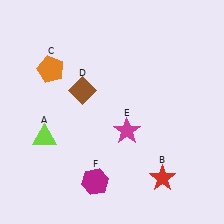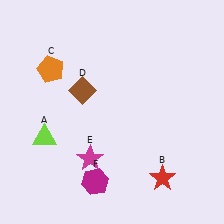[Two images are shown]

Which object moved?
The magenta star (E) moved left.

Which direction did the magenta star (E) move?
The magenta star (E) moved left.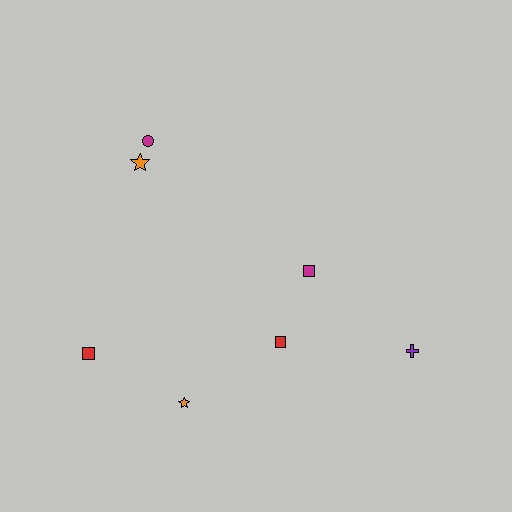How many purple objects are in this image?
There is 1 purple object.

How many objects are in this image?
There are 7 objects.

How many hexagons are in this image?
There are no hexagons.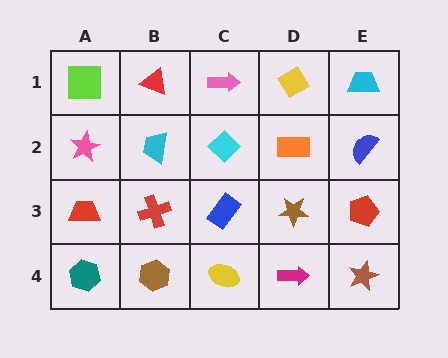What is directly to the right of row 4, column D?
A brown star.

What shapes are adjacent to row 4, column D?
A brown star (row 3, column D), a yellow ellipse (row 4, column C), a brown star (row 4, column E).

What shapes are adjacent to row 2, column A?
A lime square (row 1, column A), a red trapezoid (row 3, column A), a cyan trapezoid (row 2, column B).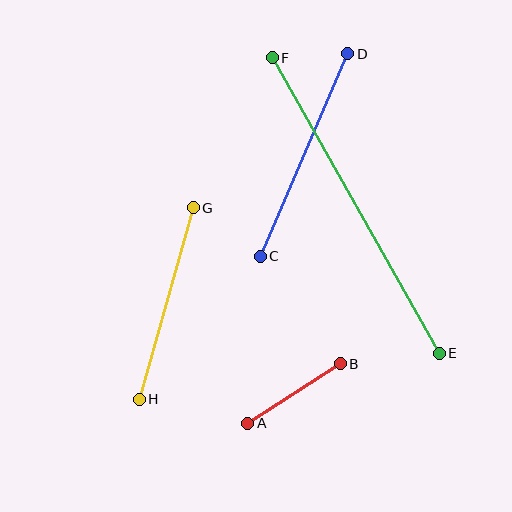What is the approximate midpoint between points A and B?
The midpoint is at approximately (294, 393) pixels.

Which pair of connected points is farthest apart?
Points E and F are farthest apart.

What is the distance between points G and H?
The distance is approximately 199 pixels.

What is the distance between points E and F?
The distance is approximately 340 pixels.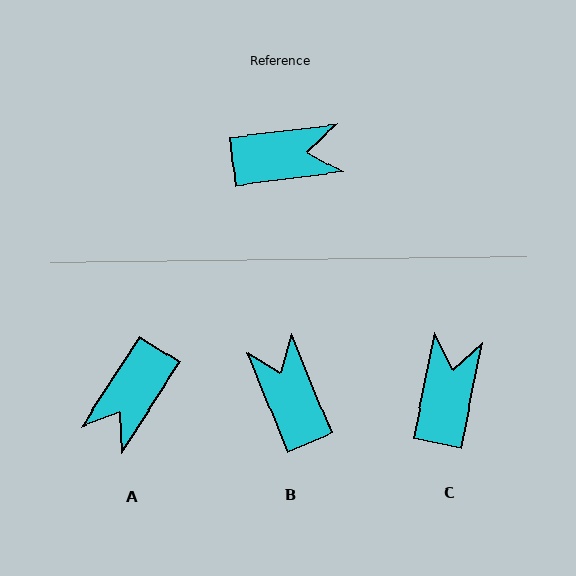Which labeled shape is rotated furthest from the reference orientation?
A, about 130 degrees away.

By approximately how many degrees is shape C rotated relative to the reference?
Approximately 72 degrees counter-clockwise.